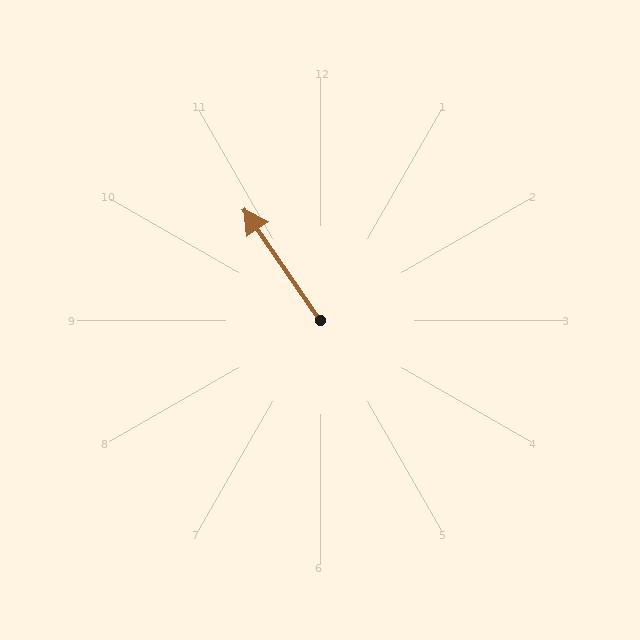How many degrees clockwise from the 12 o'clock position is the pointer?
Approximately 325 degrees.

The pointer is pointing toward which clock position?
Roughly 11 o'clock.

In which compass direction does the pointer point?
Northwest.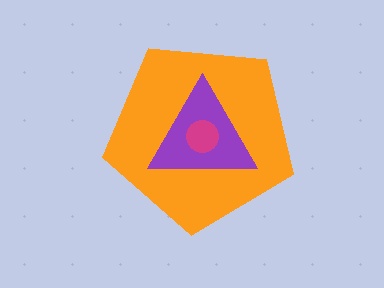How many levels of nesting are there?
3.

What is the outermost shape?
The orange pentagon.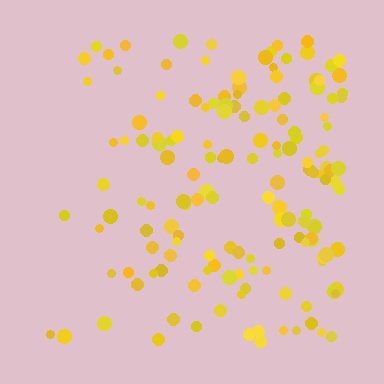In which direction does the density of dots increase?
From left to right, with the right side densest.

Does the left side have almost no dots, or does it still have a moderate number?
Still a moderate number, just noticeably fewer than the right.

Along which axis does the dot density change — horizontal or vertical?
Horizontal.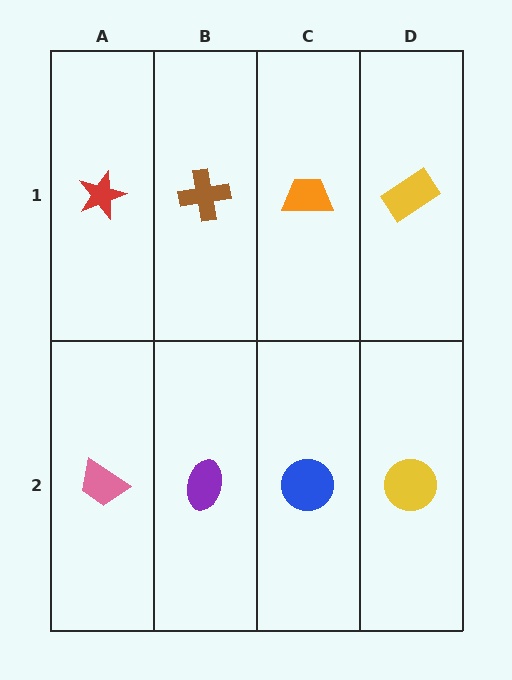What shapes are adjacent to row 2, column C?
An orange trapezoid (row 1, column C), a purple ellipse (row 2, column B), a yellow circle (row 2, column D).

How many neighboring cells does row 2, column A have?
2.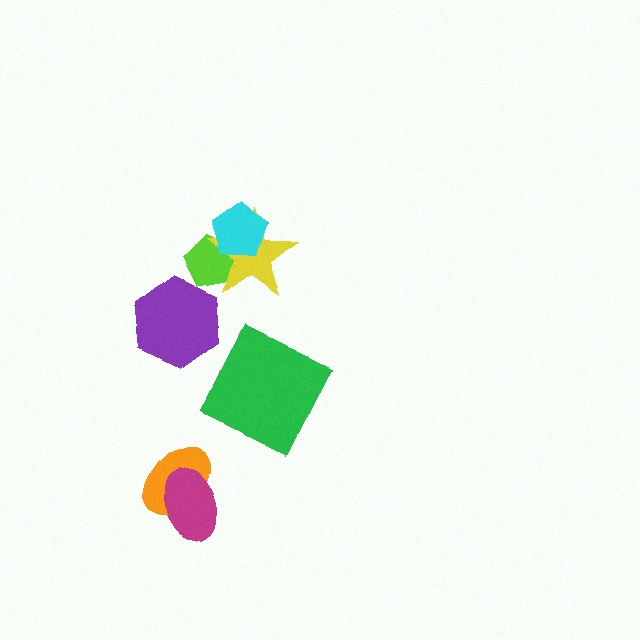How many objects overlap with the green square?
0 objects overlap with the green square.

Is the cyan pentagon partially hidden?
No, no other shape covers it.